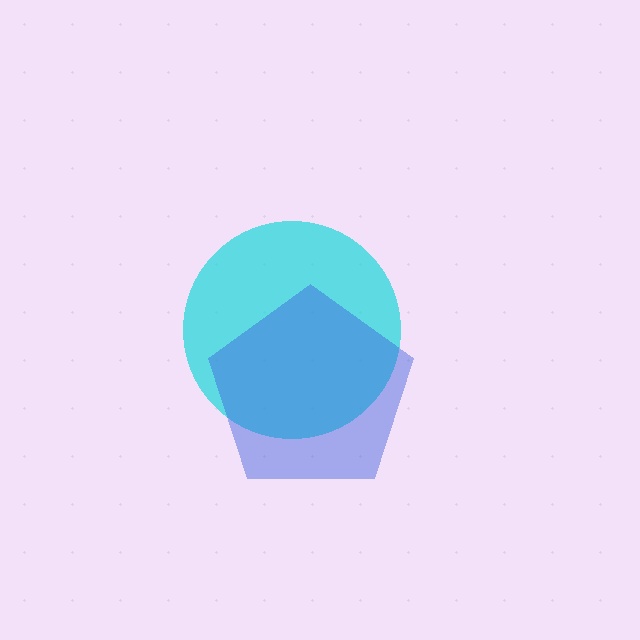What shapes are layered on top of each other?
The layered shapes are: a cyan circle, a blue pentagon.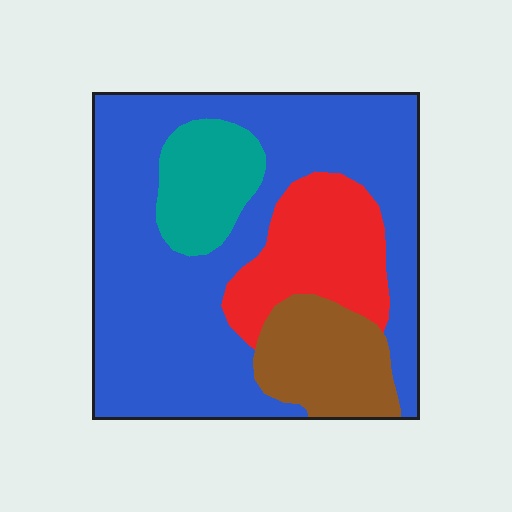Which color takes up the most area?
Blue, at roughly 60%.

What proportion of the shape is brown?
Brown takes up about one eighth (1/8) of the shape.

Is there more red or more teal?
Red.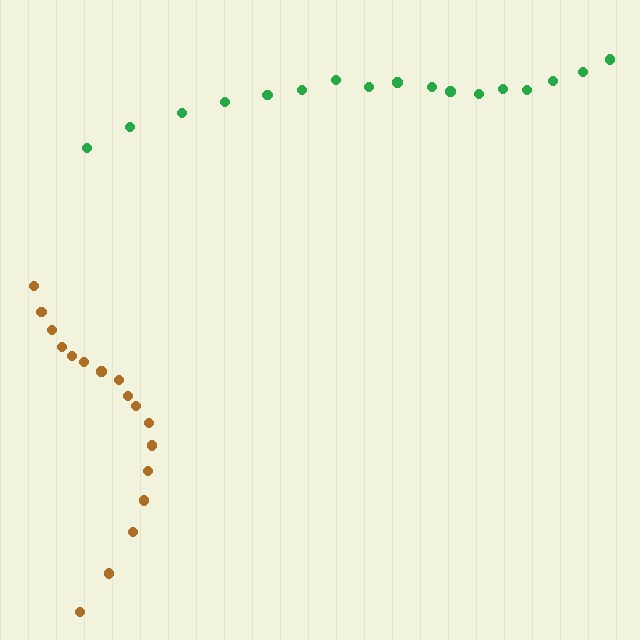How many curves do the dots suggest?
There are 2 distinct paths.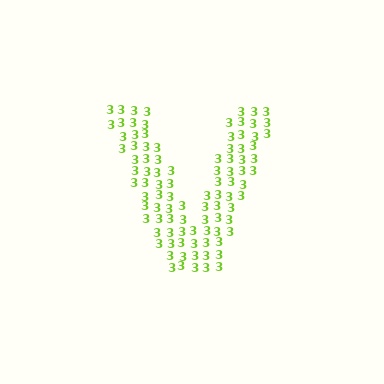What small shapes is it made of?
It is made of small digit 3's.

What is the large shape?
The large shape is the letter V.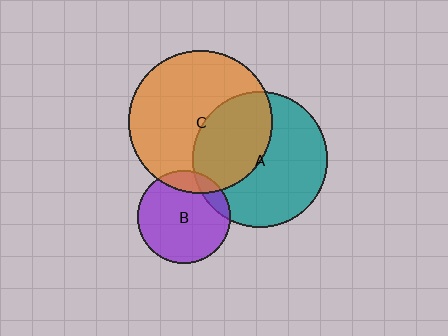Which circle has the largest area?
Circle C (orange).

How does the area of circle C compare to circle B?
Approximately 2.4 times.